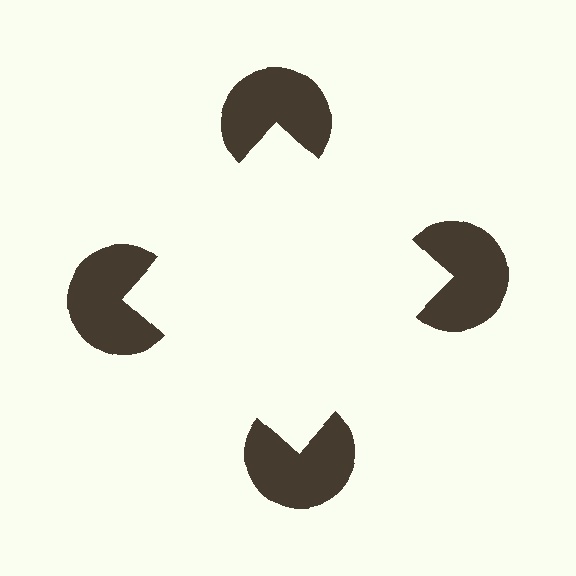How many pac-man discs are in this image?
There are 4 — one at each vertex of the illusory square.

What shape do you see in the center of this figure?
An illusory square — its edges are inferred from the aligned wedge cuts in the pac-man discs, not physically drawn.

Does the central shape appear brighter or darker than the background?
It typically appears slightly brighter than the background, even though no actual brightness change is drawn.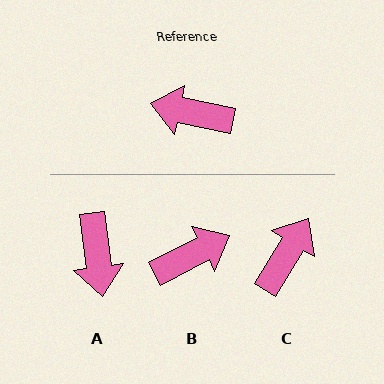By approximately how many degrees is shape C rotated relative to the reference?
Approximately 109 degrees clockwise.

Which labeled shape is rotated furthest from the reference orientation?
B, about 141 degrees away.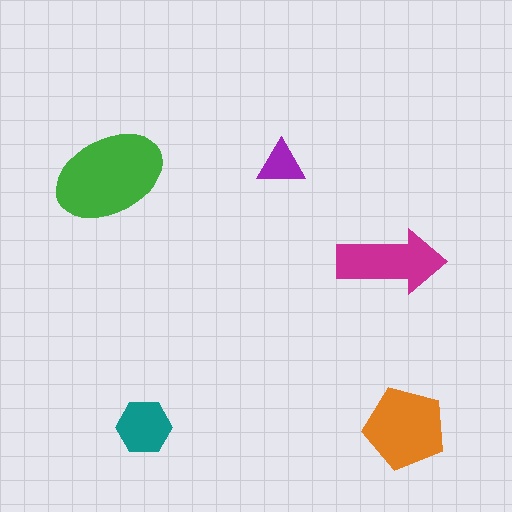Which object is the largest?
The green ellipse.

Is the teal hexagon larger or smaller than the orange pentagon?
Smaller.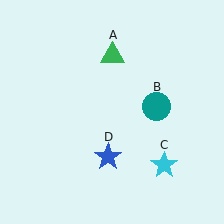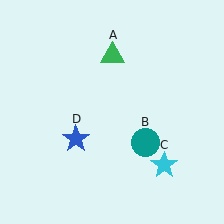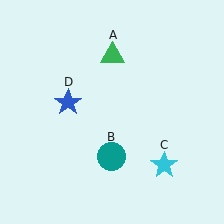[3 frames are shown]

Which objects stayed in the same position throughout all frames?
Green triangle (object A) and cyan star (object C) remained stationary.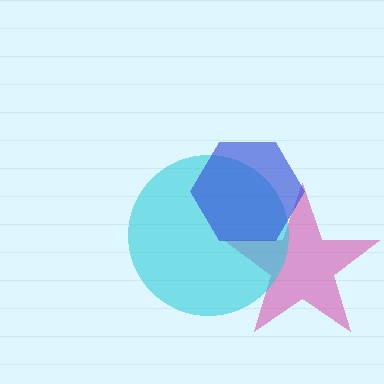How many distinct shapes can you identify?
There are 3 distinct shapes: a magenta star, a cyan circle, a blue hexagon.